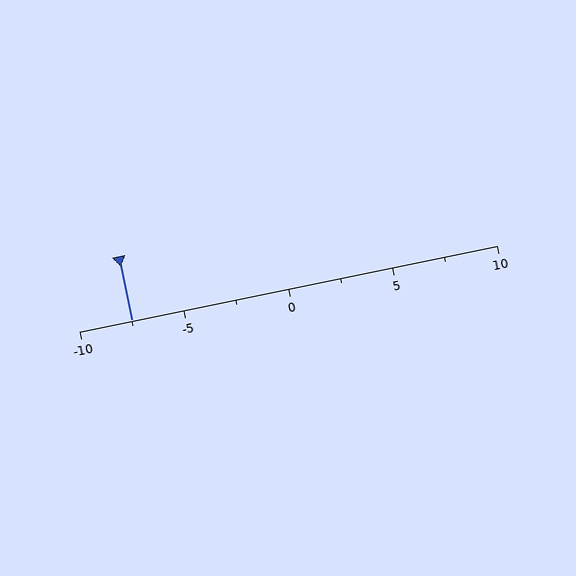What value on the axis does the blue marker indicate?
The marker indicates approximately -7.5.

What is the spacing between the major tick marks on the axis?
The major ticks are spaced 5 apart.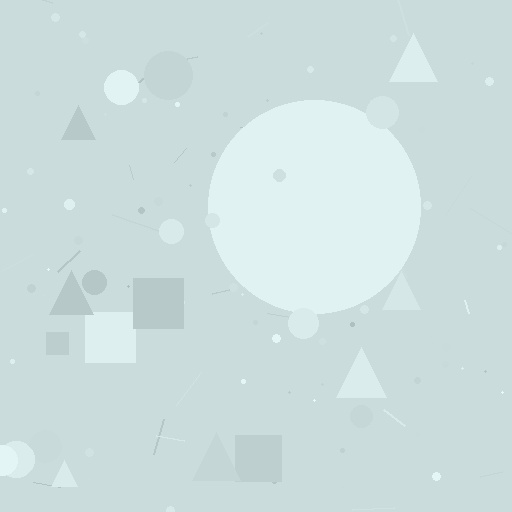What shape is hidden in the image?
A circle is hidden in the image.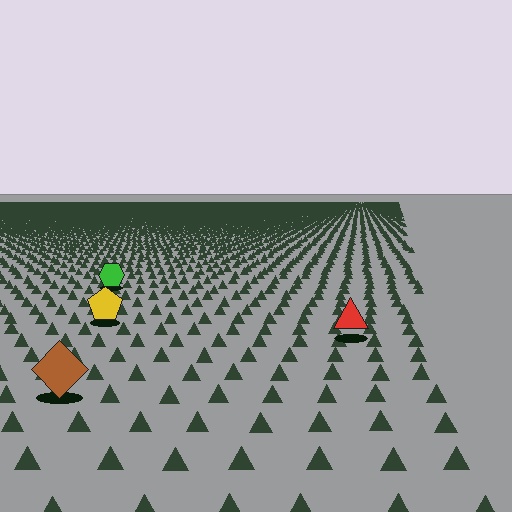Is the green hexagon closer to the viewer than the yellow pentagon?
No. The yellow pentagon is closer — you can tell from the texture gradient: the ground texture is coarser near it.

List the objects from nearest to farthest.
From nearest to farthest: the brown diamond, the red triangle, the yellow pentagon, the green hexagon.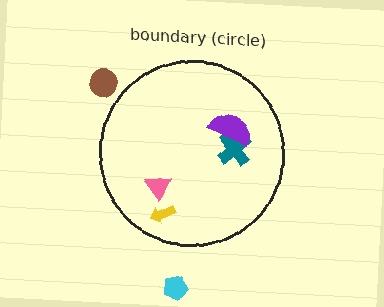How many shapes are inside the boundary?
4 inside, 2 outside.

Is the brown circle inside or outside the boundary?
Outside.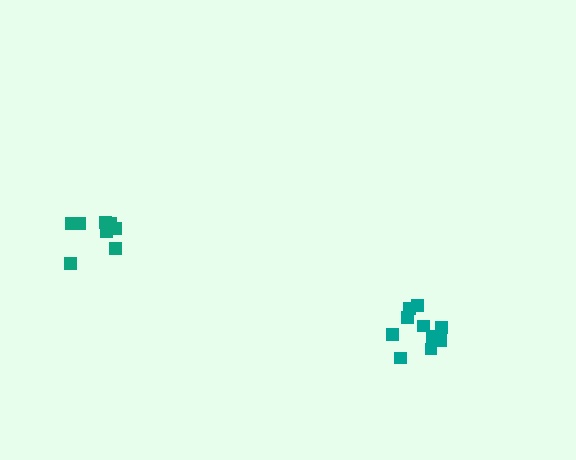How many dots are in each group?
Group 1: 8 dots, Group 2: 10 dots (18 total).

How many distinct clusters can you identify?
There are 2 distinct clusters.